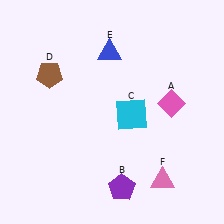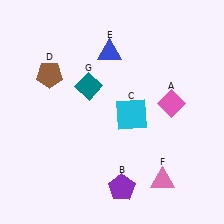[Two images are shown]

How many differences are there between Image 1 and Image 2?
There is 1 difference between the two images.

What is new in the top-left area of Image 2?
A teal diamond (G) was added in the top-left area of Image 2.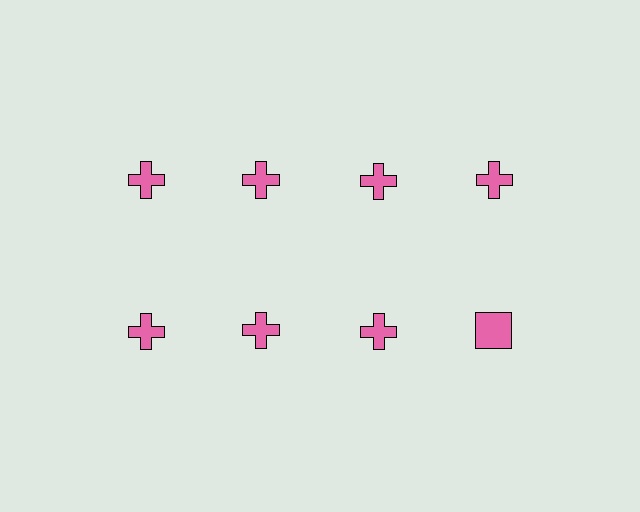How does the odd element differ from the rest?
It has a different shape: square instead of cross.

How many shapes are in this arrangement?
There are 8 shapes arranged in a grid pattern.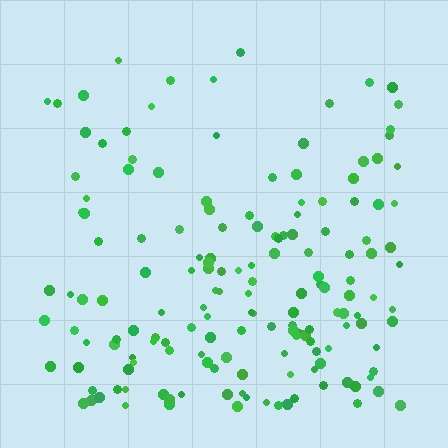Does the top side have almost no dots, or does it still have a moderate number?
Still a moderate number, just noticeably fewer than the bottom.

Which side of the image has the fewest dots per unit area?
The top.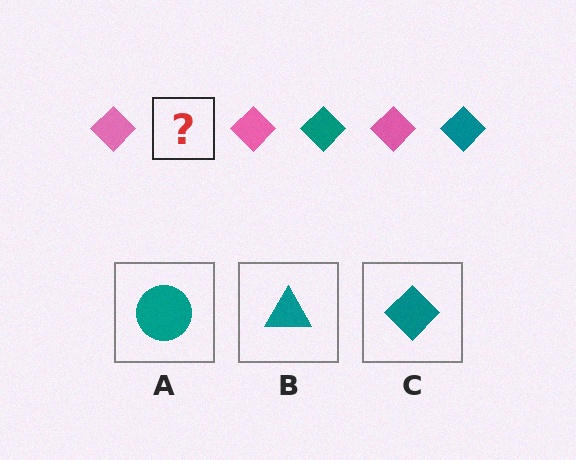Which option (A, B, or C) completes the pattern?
C.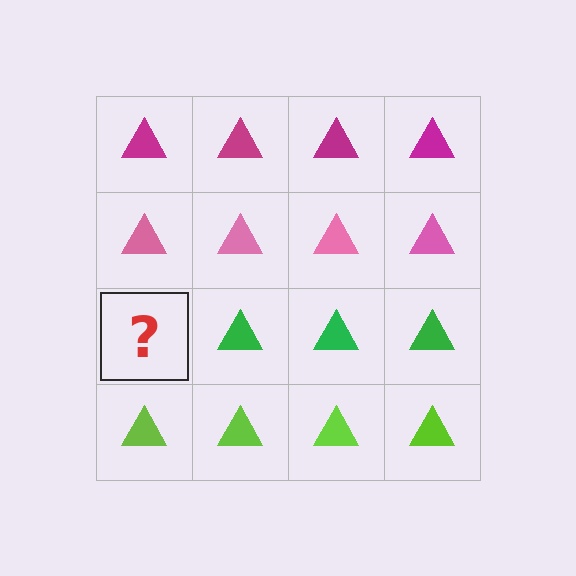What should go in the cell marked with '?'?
The missing cell should contain a green triangle.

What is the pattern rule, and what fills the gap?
The rule is that each row has a consistent color. The gap should be filled with a green triangle.